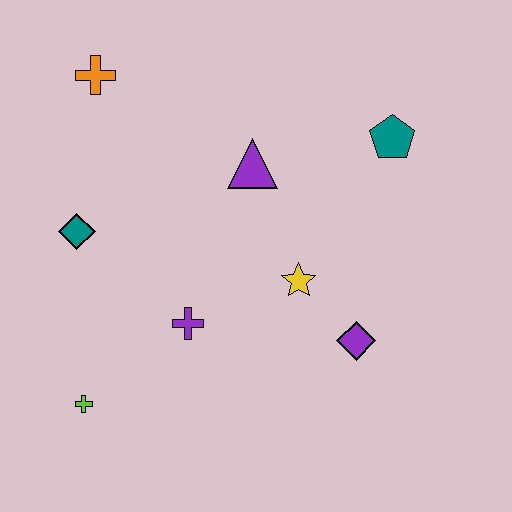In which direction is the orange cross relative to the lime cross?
The orange cross is above the lime cross.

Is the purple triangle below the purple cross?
No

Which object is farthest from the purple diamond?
The orange cross is farthest from the purple diamond.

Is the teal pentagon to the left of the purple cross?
No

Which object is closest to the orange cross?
The teal diamond is closest to the orange cross.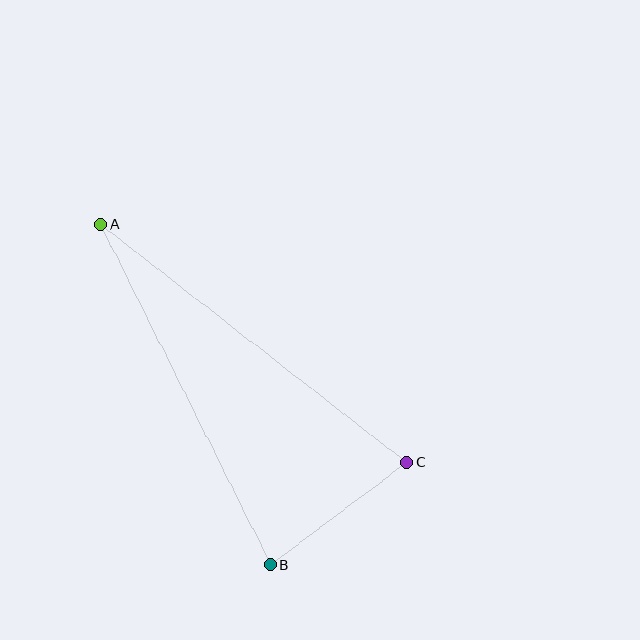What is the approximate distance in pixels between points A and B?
The distance between A and B is approximately 380 pixels.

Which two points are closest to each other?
Points B and C are closest to each other.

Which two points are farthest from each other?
Points A and C are farthest from each other.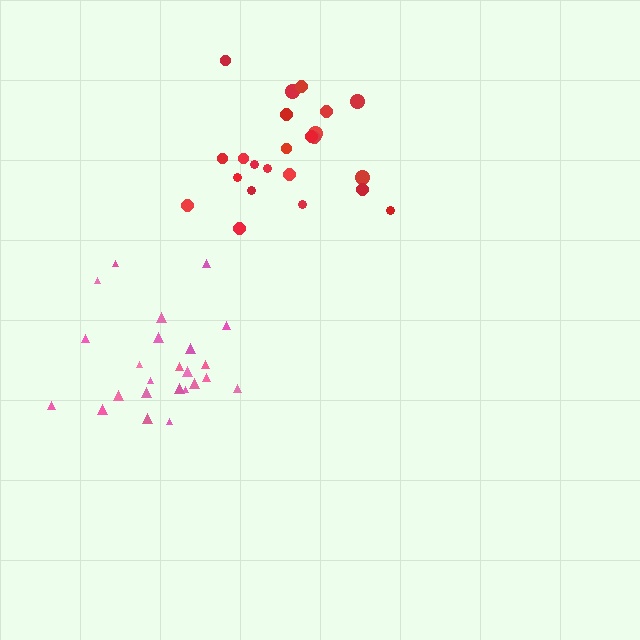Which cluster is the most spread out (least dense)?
Red.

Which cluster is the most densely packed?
Pink.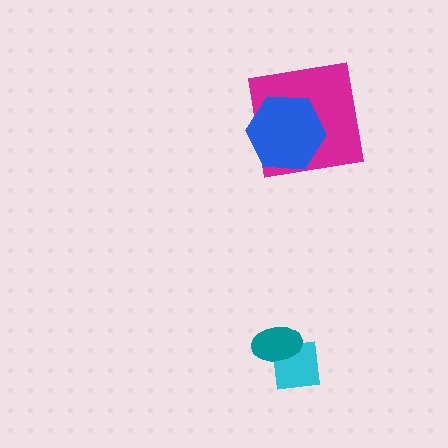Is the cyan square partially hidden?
Yes, it is partially covered by another shape.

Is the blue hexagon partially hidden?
No, no other shape covers it.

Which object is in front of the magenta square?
The blue hexagon is in front of the magenta square.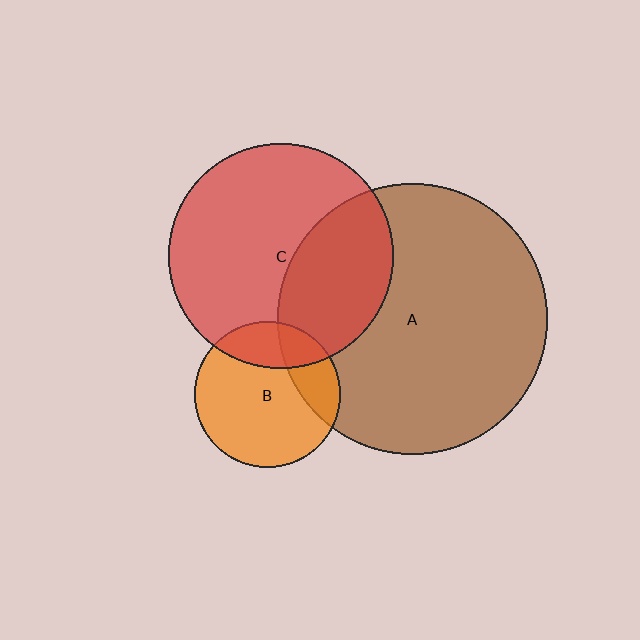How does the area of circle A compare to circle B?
Approximately 3.4 times.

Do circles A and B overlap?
Yes.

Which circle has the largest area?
Circle A (brown).